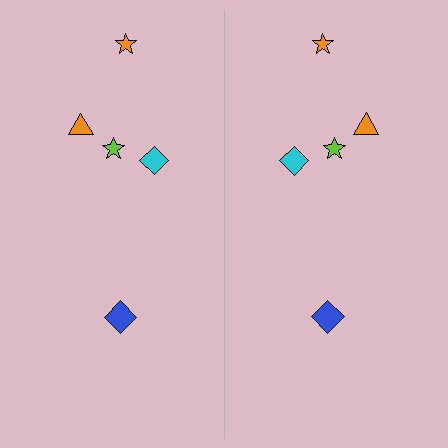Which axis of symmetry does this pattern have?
The pattern has a vertical axis of symmetry running through the center of the image.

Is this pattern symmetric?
Yes, this pattern has bilateral (reflection) symmetry.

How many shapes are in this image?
There are 10 shapes in this image.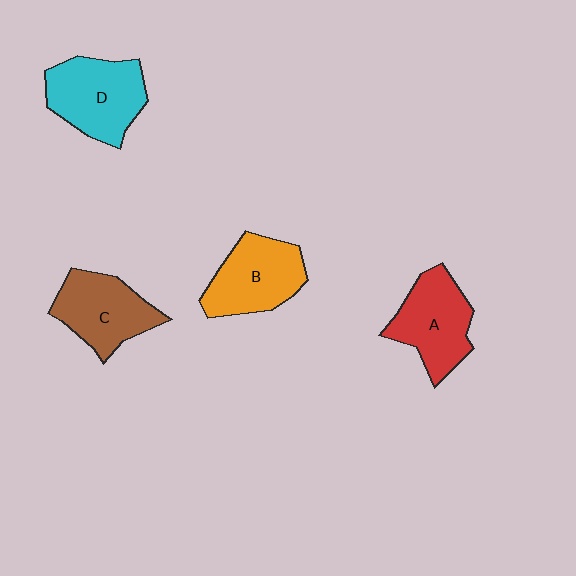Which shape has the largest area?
Shape D (cyan).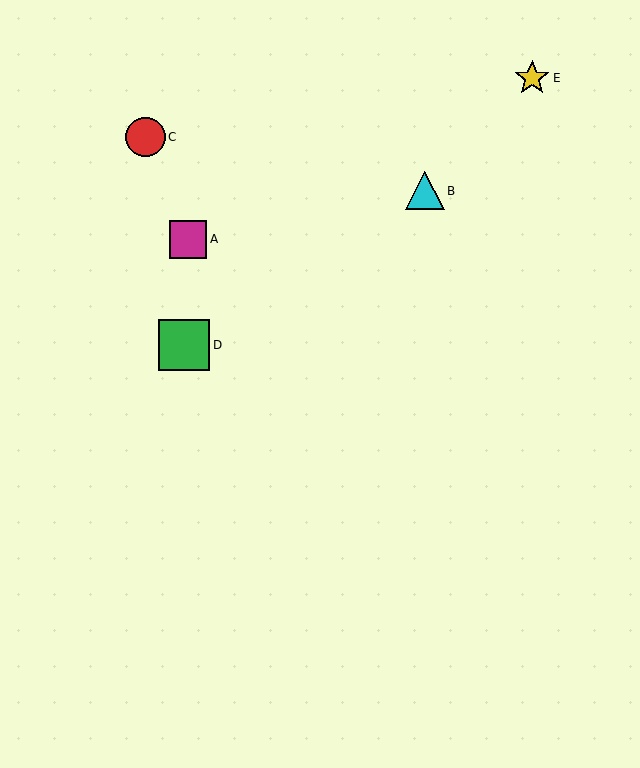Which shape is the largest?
The green square (labeled D) is the largest.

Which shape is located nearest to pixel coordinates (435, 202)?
The cyan triangle (labeled B) at (425, 191) is nearest to that location.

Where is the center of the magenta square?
The center of the magenta square is at (188, 239).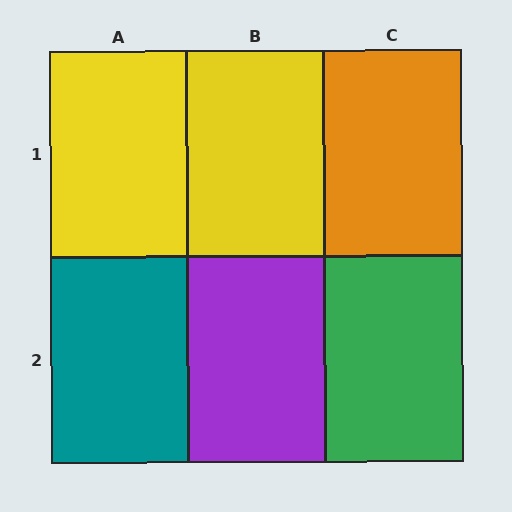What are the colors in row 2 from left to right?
Teal, purple, green.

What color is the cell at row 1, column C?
Orange.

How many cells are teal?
1 cell is teal.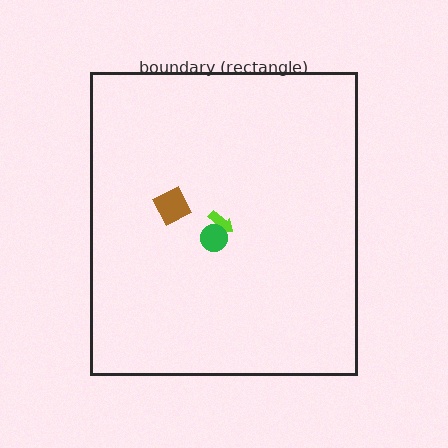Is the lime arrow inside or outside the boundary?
Inside.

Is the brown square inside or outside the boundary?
Inside.